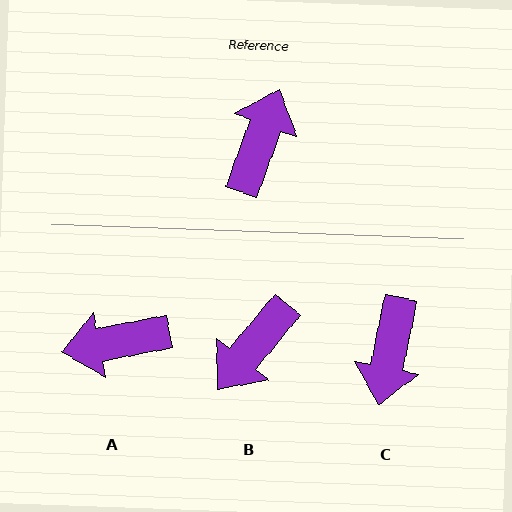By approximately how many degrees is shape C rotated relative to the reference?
Approximately 172 degrees clockwise.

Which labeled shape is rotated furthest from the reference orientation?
C, about 172 degrees away.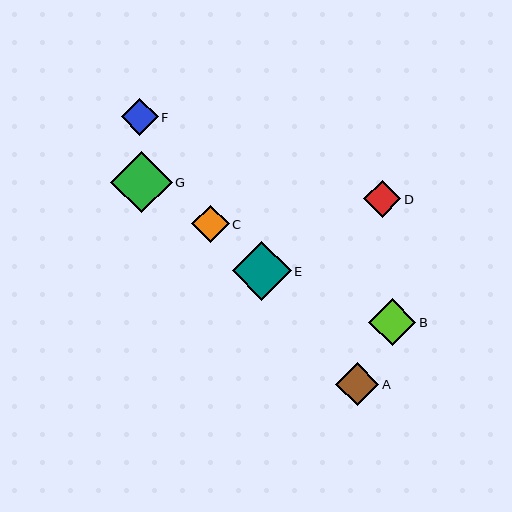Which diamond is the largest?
Diamond G is the largest with a size of approximately 62 pixels.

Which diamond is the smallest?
Diamond D is the smallest with a size of approximately 37 pixels.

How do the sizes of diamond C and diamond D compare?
Diamond C and diamond D are approximately the same size.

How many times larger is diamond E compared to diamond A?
Diamond E is approximately 1.4 times the size of diamond A.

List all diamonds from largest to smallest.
From largest to smallest: G, E, B, A, C, F, D.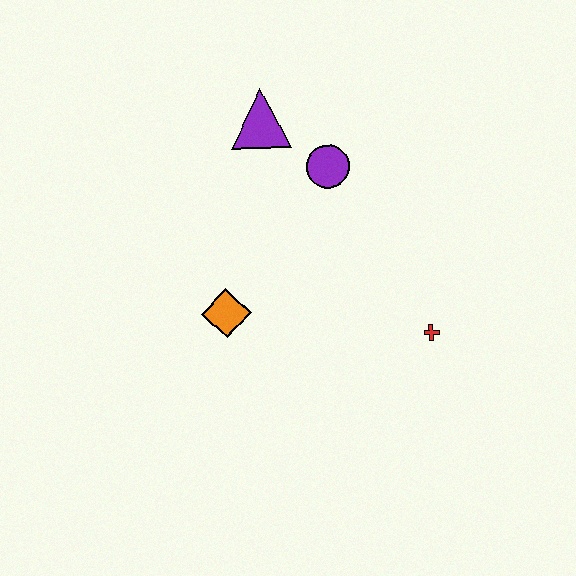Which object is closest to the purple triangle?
The purple circle is closest to the purple triangle.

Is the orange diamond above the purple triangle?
No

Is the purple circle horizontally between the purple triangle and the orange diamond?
No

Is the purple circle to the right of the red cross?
No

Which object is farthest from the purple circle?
The red cross is farthest from the purple circle.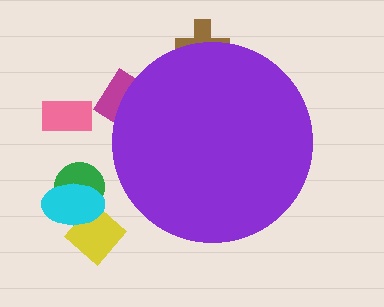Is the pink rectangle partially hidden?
No, the pink rectangle is fully visible.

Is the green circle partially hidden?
No, the green circle is fully visible.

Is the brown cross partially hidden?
Yes, the brown cross is partially hidden behind the purple circle.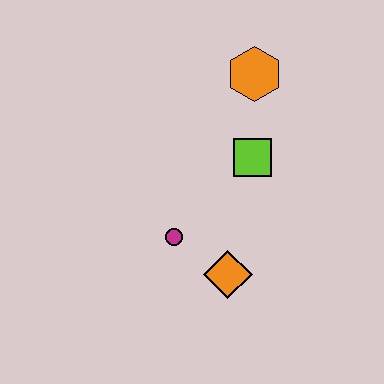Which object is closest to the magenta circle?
The orange diamond is closest to the magenta circle.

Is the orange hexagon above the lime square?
Yes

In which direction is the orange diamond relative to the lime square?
The orange diamond is below the lime square.